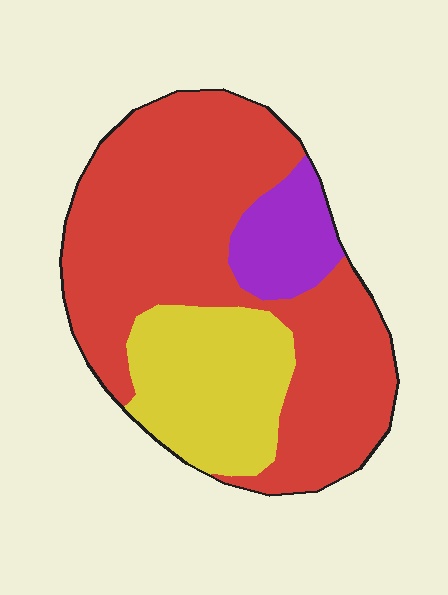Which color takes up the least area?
Purple, at roughly 10%.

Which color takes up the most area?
Red, at roughly 65%.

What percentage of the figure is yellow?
Yellow takes up less than a quarter of the figure.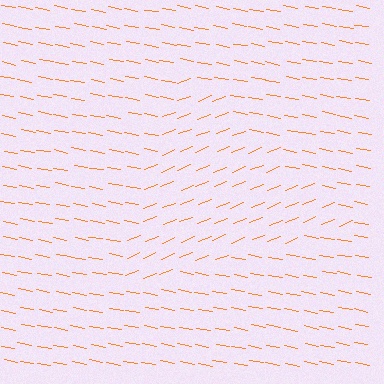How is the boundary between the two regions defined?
The boundary is defined purely by a change in line orientation (approximately 32 degrees difference). All lines are the same color and thickness.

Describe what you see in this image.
The image is filled with small orange line segments. A triangle region in the image has lines oriented differently from the surrounding lines, creating a visible texture boundary.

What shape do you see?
I see a triangle.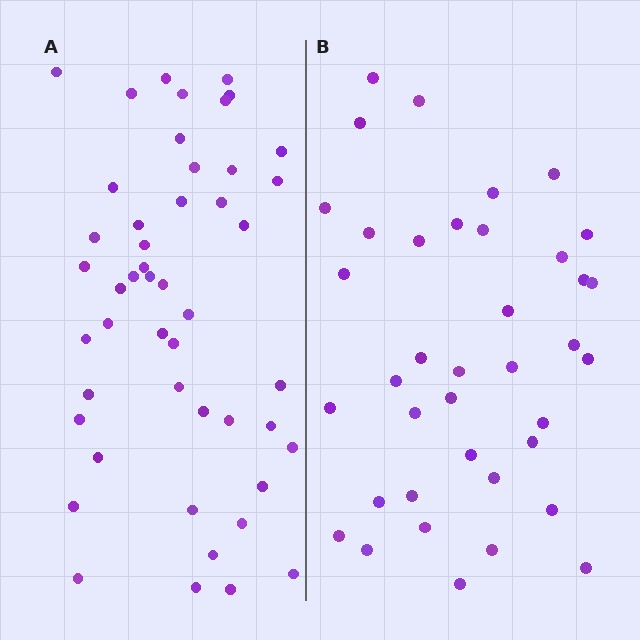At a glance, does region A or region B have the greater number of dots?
Region A (the left region) has more dots.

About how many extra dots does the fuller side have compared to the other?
Region A has roughly 10 or so more dots than region B.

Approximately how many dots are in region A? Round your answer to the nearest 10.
About 50 dots. (The exact count is 48, which rounds to 50.)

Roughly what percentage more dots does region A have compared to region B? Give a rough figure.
About 25% more.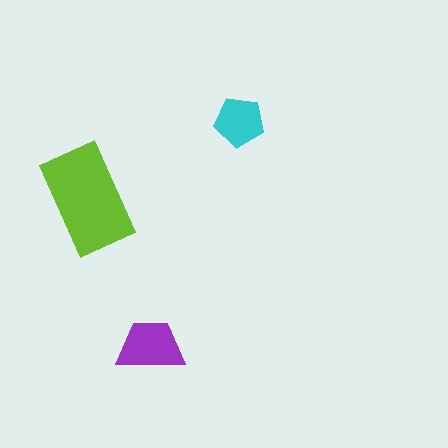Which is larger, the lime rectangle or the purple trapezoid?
The lime rectangle.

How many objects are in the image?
There are 3 objects in the image.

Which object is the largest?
The lime rectangle.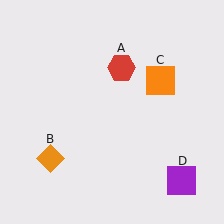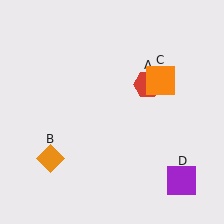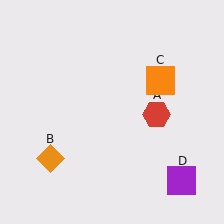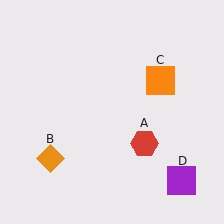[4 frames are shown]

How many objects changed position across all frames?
1 object changed position: red hexagon (object A).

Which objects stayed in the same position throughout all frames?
Orange diamond (object B) and orange square (object C) and purple square (object D) remained stationary.